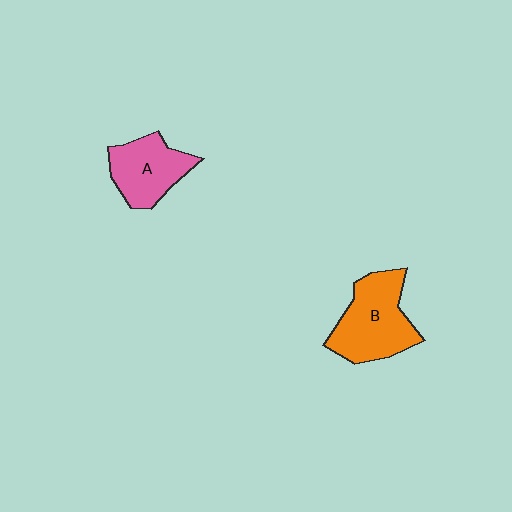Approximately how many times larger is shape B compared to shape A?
Approximately 1.3 times.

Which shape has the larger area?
Shape B (orange).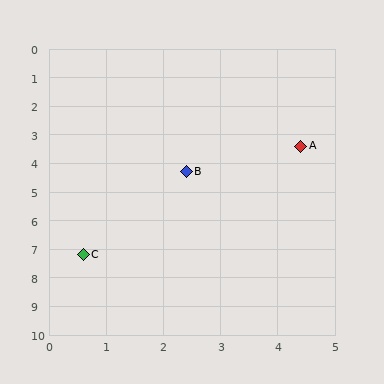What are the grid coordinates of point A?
Point A is at approximately (4.4, 3.4).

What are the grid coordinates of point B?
Point B is at approximately (2.4, 4.3).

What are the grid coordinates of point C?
Point C is at approximately (0.6, 7.2).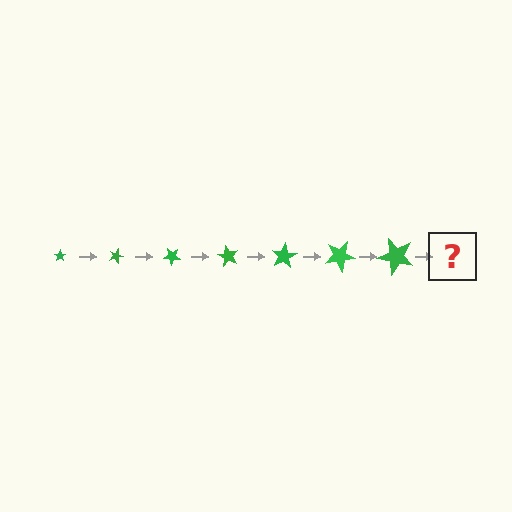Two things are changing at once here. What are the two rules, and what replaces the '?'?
The two rules are that the star grows larger each step and it rotates 20 degrees each step. The '?' should be a star, larger than the previous one and rotated 140 degrees from the start.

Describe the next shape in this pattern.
It should be a star, larger than the previous one and rotated 140 degrees from the start.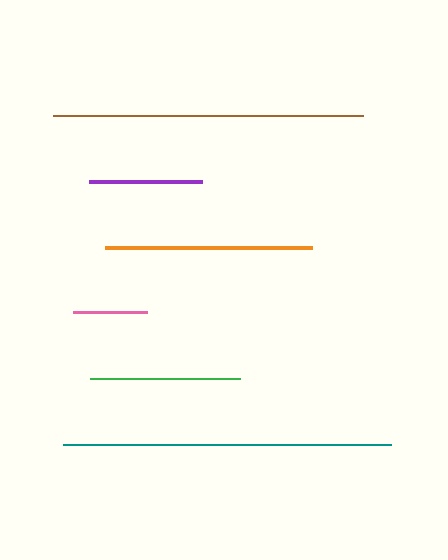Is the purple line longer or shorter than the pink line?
The purple line is longer than the pink line.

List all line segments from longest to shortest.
From longest to shortest: teal, brown, orange, green, purple, pink.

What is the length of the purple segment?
The purple segment is approximately 114 pixels long.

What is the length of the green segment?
The green segment is approximately 150 pixels long.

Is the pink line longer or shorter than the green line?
The green line is longer than the pink line.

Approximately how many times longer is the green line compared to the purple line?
The green line is approximately 1.3 times the length of the purple line.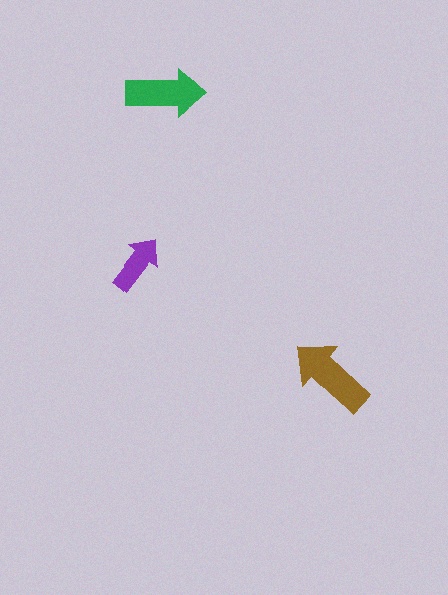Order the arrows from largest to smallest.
the brown one, the green one, the purple one.